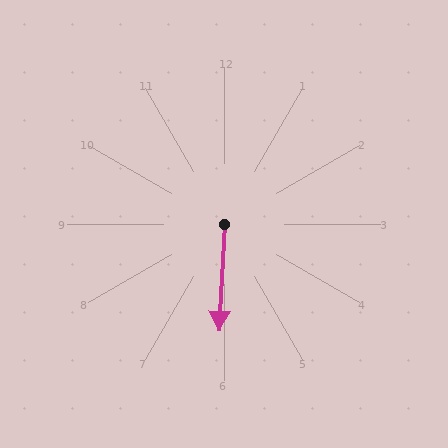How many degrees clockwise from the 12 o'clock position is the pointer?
Approximately 183 degrees.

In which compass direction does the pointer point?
South.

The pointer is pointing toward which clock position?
Roughly 6 o'clock.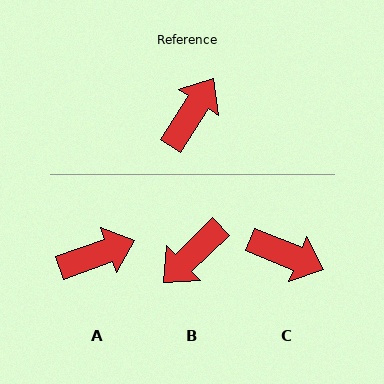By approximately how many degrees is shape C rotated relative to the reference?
Approximately 79 degrees clockwise.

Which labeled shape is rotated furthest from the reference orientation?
B, about 167 degrees away.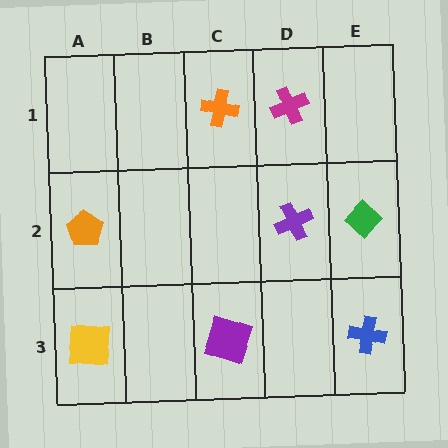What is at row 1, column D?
A magenta cross.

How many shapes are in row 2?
3 shapes.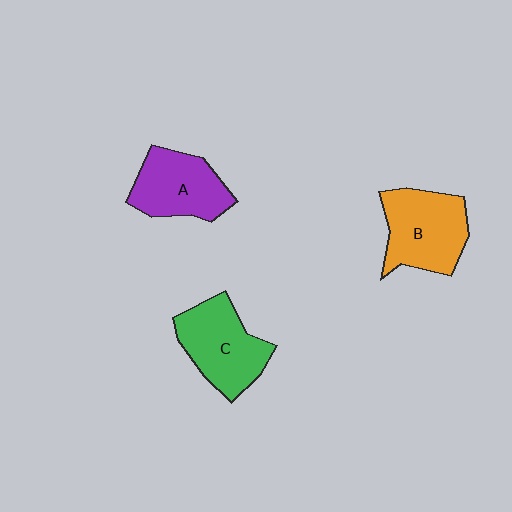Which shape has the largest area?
Shape B (orange).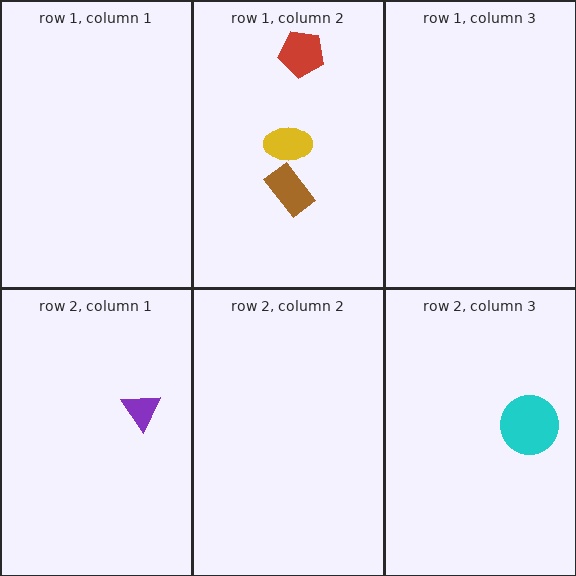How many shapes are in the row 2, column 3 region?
1.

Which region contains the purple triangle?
The row 2, column 1 region.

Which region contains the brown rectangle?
The row 1, column 2 region.